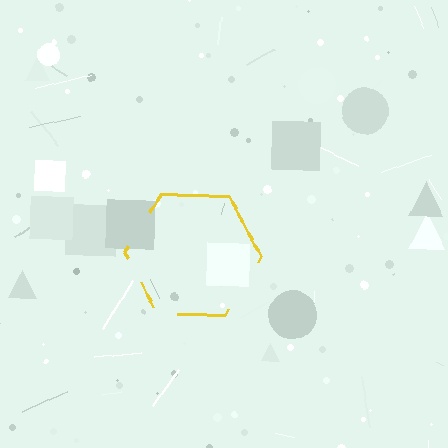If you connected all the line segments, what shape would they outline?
They would outline a hexagon.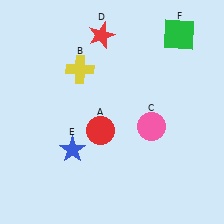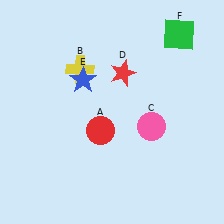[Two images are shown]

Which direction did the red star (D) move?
The red star (D) moved down.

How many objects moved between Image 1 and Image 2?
2 objects moved between the two images.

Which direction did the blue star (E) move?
The blue star (E) moved up.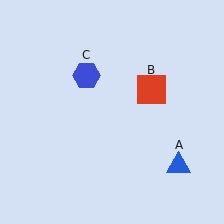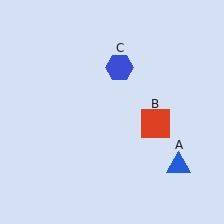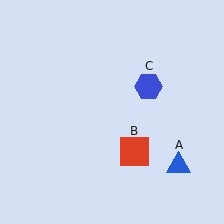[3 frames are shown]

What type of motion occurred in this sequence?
The red square (object B), blue hexagon (object C) rotated clockwise around the center of the scene.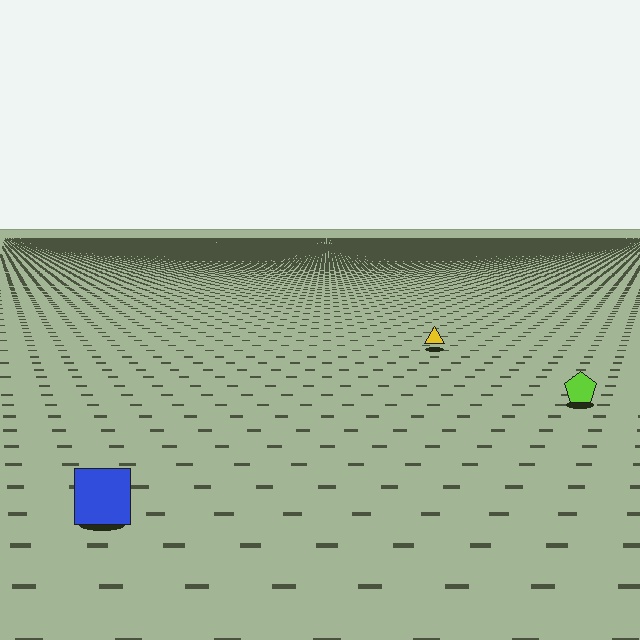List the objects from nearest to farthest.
From nearest to farthest: the blue square, the lime pentagon, the yellow triangle.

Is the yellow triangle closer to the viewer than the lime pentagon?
No. The lime pentagon is closer — you can tell from the texture gradient: the ground texture is coarser near it.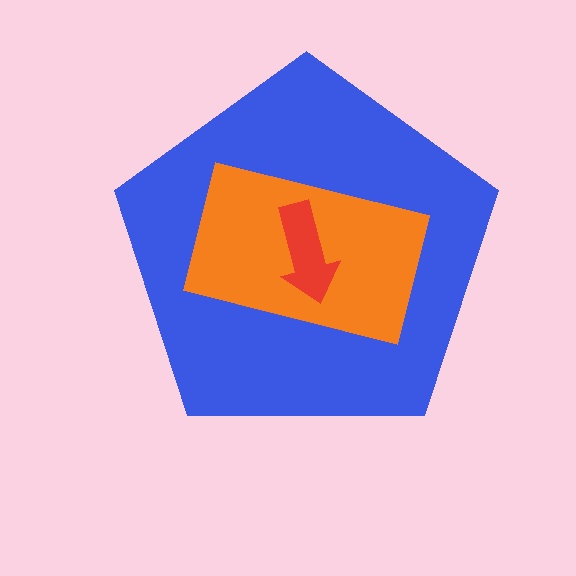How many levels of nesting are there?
3.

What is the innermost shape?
The red arrow.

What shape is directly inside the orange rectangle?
The red arrow.